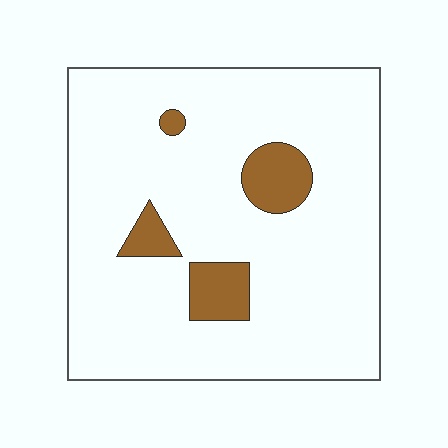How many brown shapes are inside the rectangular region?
4.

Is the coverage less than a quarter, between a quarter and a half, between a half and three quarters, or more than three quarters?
Less than a quarter.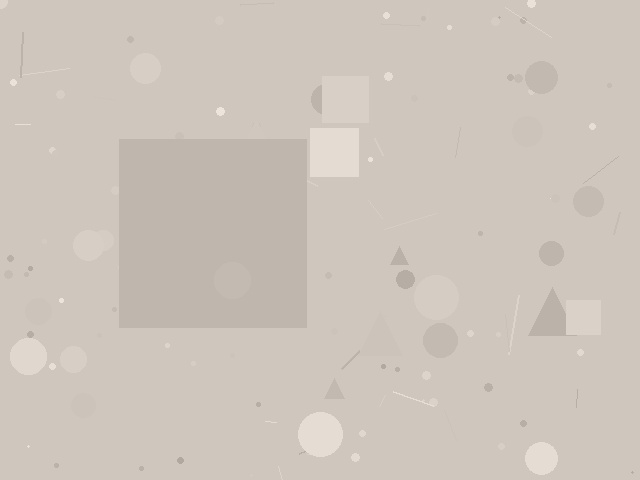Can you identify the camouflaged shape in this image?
The camouflaged shape is a square.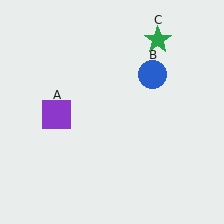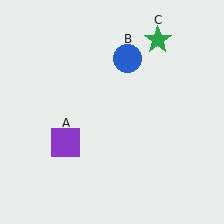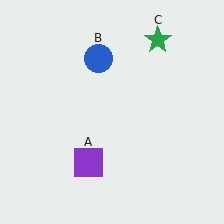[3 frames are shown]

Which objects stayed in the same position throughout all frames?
Green star (object C) remained stationary.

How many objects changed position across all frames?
2 objects changed position: purple square (object A), blue circle (object B).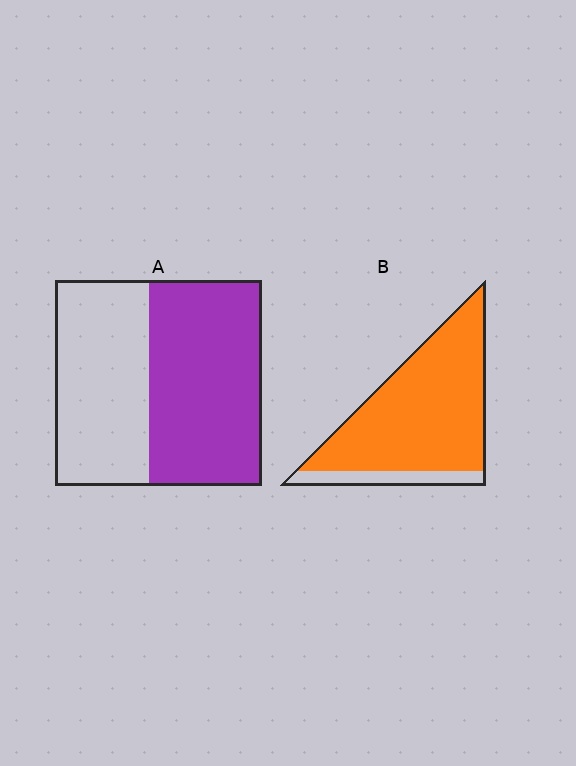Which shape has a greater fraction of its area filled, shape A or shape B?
Shape B.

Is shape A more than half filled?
Yes.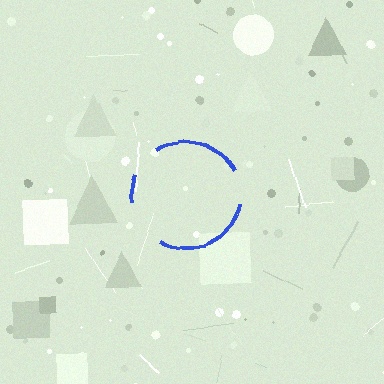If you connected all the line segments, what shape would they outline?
They would outline a circle.